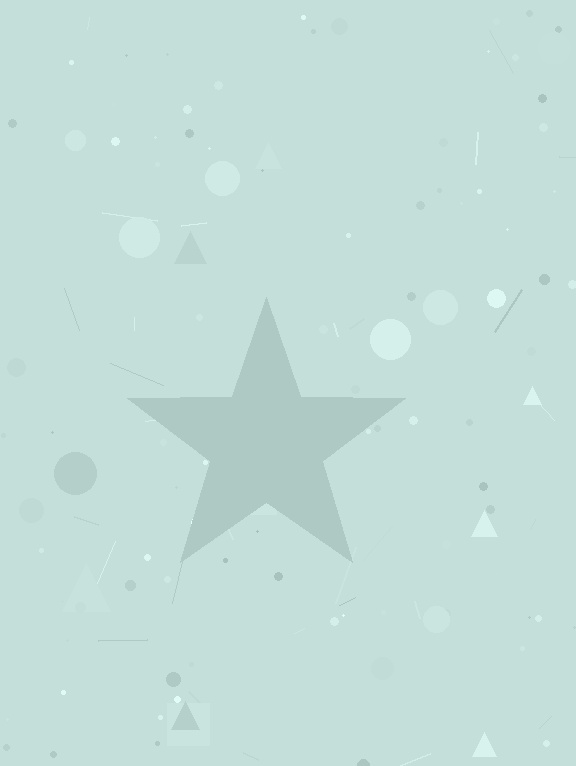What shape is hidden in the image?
A star is hidden in the image.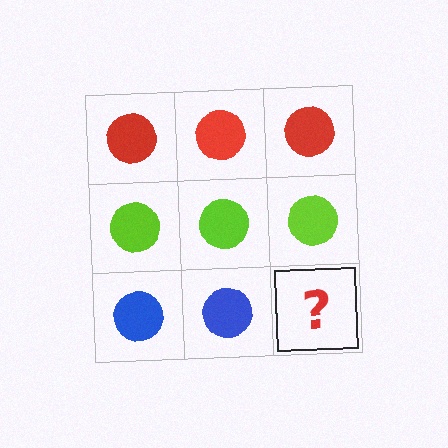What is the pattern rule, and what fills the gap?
The rule is that each row has a consistent color. The gap should be filled with a blue circle.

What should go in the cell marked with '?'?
The missing cell should contain a blue circle.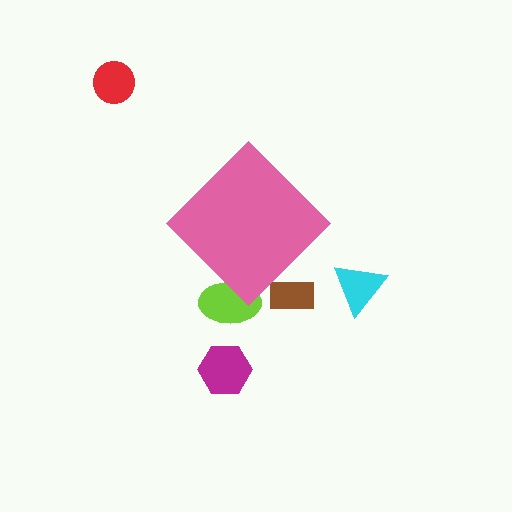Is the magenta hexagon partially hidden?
No, the magenta hexagon is fully visible.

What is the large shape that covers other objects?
A pink diamond.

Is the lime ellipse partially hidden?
Yes, the lime ellipse is partially hidden behind the pink diamond.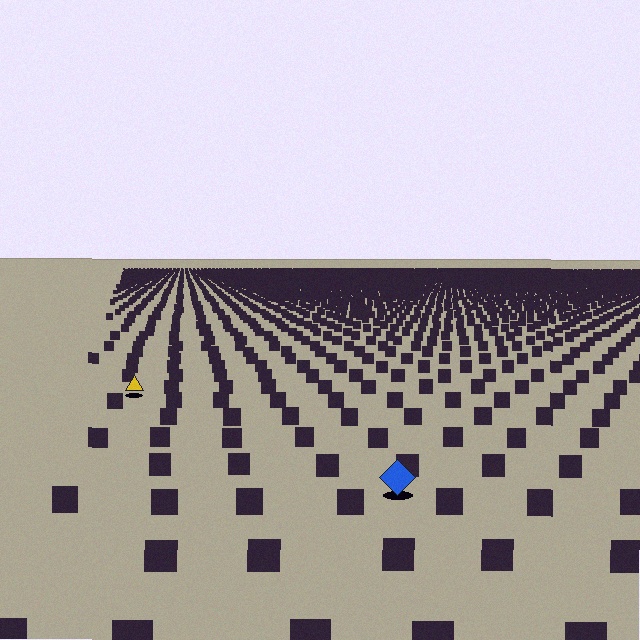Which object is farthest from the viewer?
The yellow triangle is farthest from the viewer. It appears smaller and the ground texture around it is denser.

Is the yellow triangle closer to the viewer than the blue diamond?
No. The blue diamond is closer — you can tell from the texture gradient: the ground texture is coarser near it.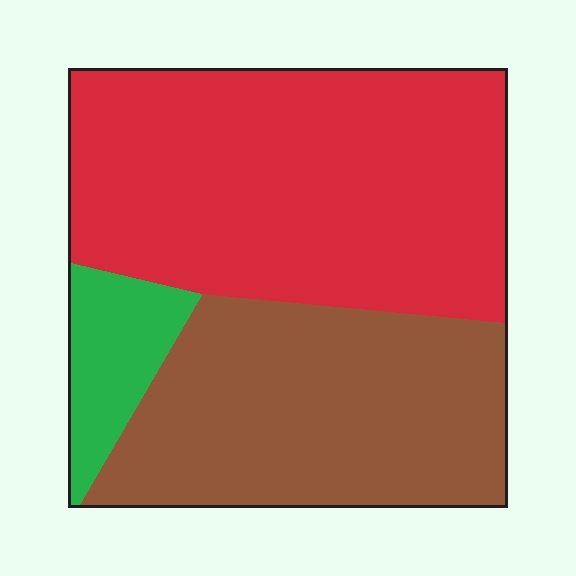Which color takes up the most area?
Red, at roughly 55%.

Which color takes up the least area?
Green, at roughly 10%.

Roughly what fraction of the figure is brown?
Brown covers 38% of the figure.